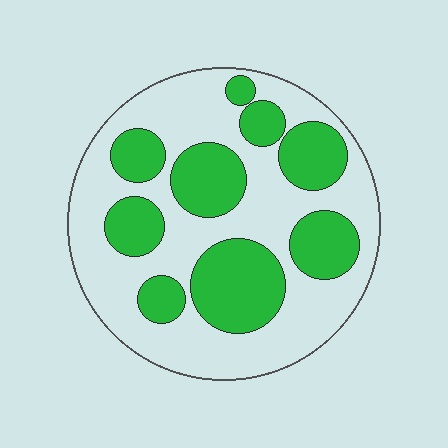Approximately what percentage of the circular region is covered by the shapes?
Approximately 40%.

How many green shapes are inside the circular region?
9.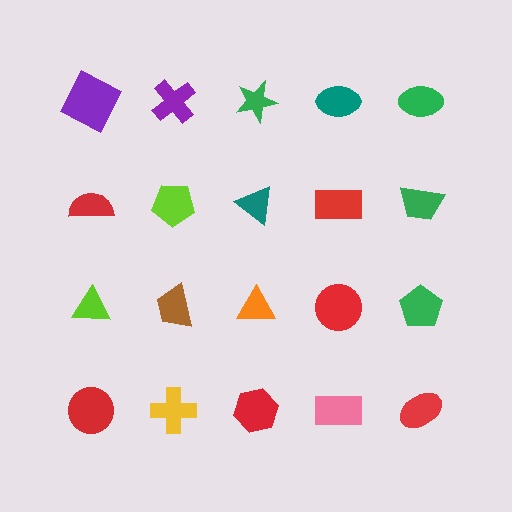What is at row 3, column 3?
An orange triangle.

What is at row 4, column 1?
A red circle.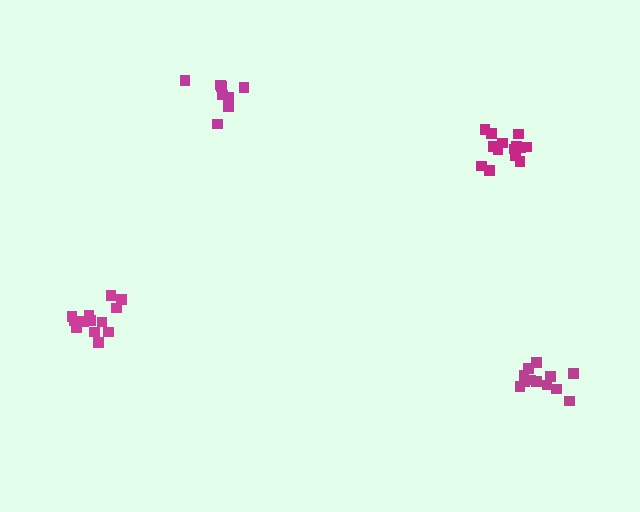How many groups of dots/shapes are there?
There are 4 groups.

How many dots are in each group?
Group 1: 12 dots, Group 2: 14 dots, Group 3: 8 dots, Group 4: 13 dots (47 total).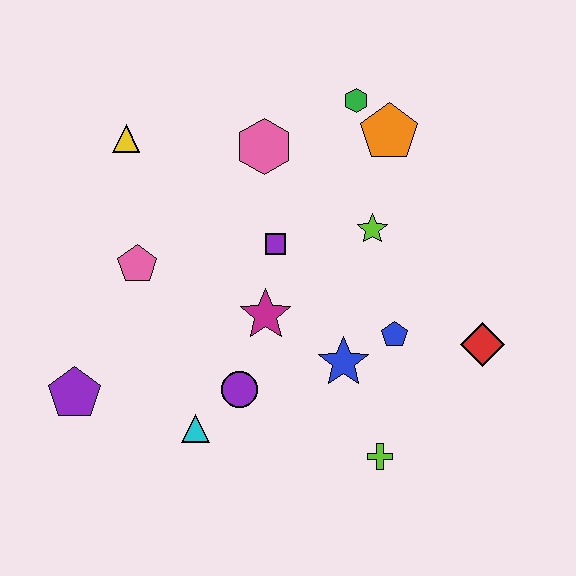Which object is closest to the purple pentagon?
The cyan triangle is closest to the purple pentagon.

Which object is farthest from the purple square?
The purple pentagon is farthest from the purple square.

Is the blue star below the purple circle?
No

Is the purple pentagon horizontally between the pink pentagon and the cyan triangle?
No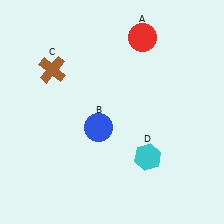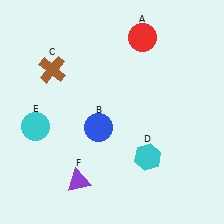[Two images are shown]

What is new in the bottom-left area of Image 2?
A cyan circle (E) was added in the bottom-left area of Image 2.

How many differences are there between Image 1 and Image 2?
There are 2 differences between the two images.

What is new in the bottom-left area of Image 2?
A purple triangle (F) was added in the bottom-left area of Image 2.